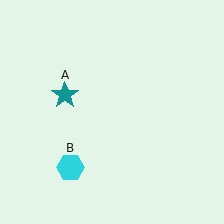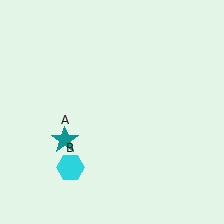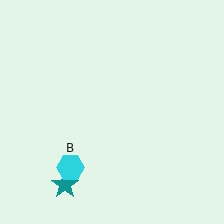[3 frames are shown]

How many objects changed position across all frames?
1 object changed position: teal star (object A).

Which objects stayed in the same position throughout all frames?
Cyan hexagon (object B) remained stationary.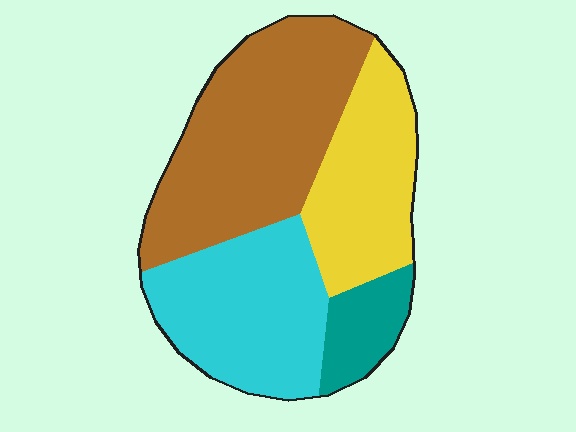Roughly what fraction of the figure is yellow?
Yellow covers around 25% of the figure.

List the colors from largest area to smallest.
From largest to smallest: brown, cyan, yellow, teal.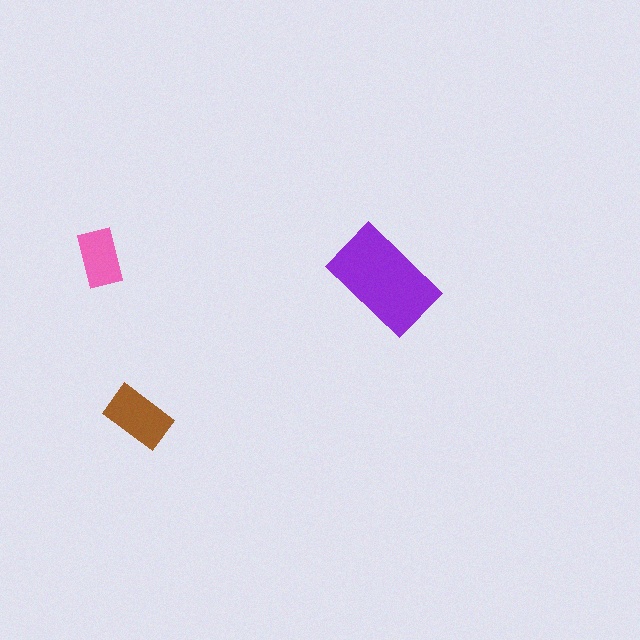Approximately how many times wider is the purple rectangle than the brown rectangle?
About 1.5 times wider.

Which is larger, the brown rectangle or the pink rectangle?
The brown one.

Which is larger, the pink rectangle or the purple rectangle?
The purple one.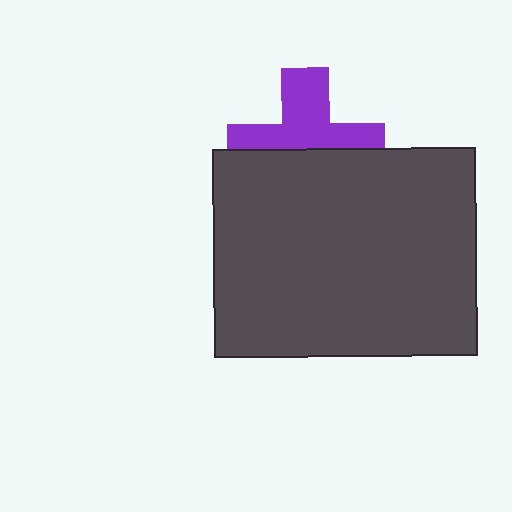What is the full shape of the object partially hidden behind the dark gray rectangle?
The partially hidden object is a purple cross.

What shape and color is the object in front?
The object in front is a dark gray rectangle.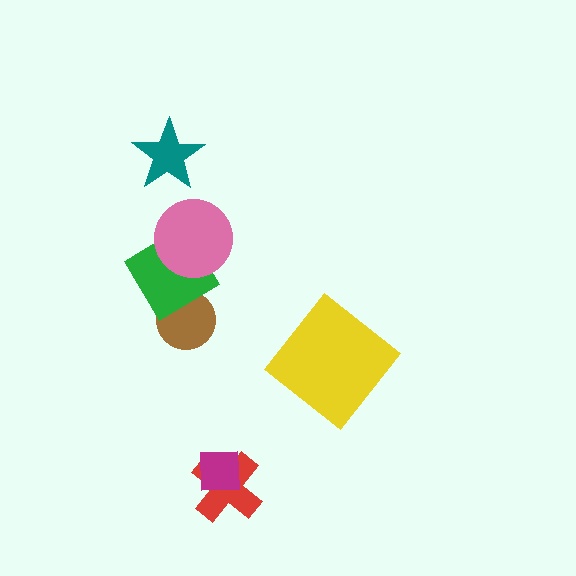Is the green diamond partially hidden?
Yes, it is partially covered by another shape.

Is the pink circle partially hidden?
No, no other shape covers it.